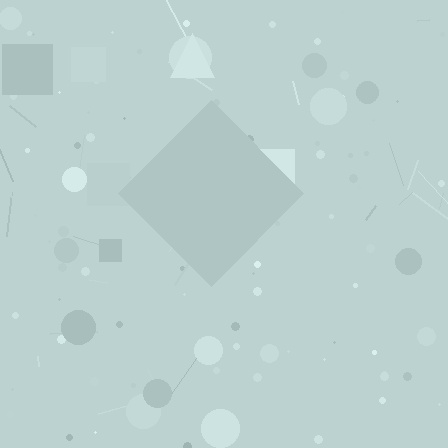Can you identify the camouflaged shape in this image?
The camouflaged shape is a diamond.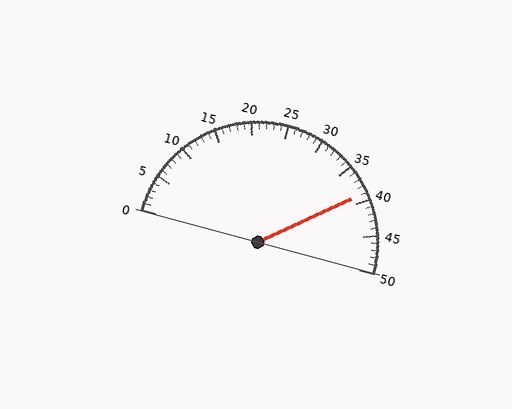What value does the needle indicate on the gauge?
The needle indicates approximately 39.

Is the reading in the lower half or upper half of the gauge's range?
The reading is in the upper half of the range (0 to 50).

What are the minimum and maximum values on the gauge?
The gauge ranges from 0 to 50.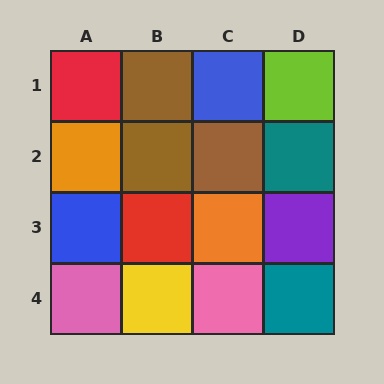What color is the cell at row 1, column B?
Brown.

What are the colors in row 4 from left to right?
Pink, yellow, pink, teal.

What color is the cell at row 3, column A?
Blue.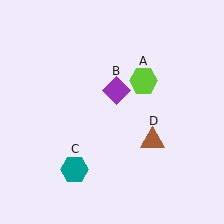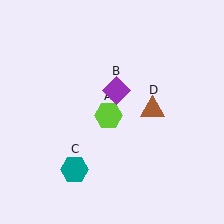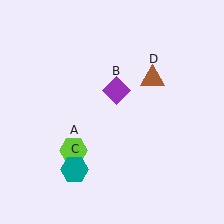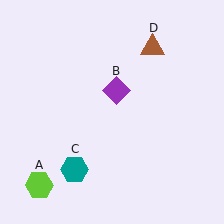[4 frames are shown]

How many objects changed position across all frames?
2 objects changed position: lime hexagon (object A), brown triangle (object D).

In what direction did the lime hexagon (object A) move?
The lime hexagon (object A) moved down and to the left.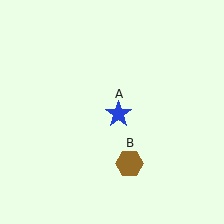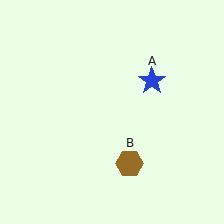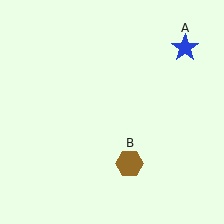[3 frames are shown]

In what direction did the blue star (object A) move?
The blue star (object A) moved up and to the right.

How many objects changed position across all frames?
1 object changed position: blue star (object A).